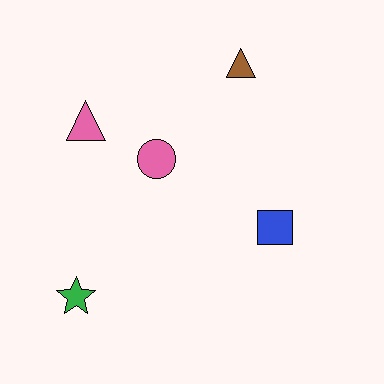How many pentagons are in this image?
There are no pentagons.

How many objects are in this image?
There are 5 objects.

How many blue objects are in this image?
There is 1 blue object.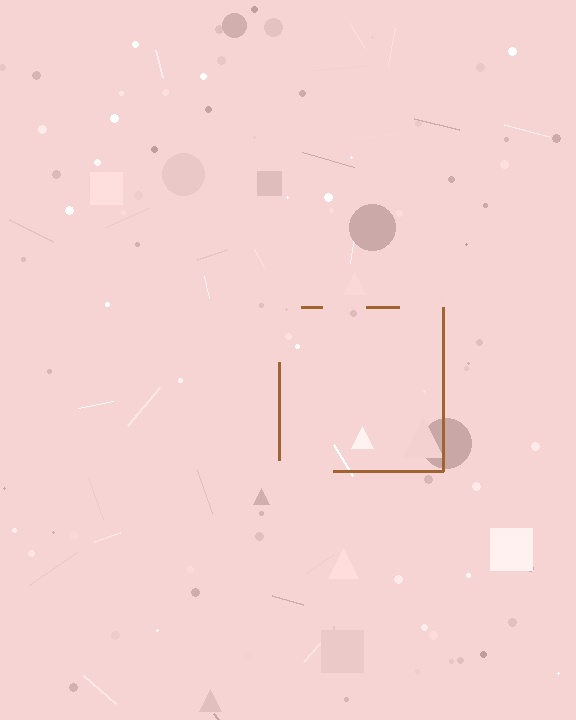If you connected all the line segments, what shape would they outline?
They would outline a square.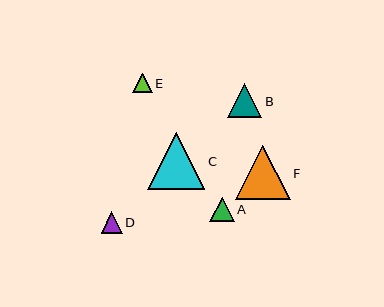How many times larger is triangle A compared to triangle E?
Triangle A is approximately 1.3 times the size of triangle E.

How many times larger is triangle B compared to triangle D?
Triangle B is approximately 1.6 times the size of triangle D.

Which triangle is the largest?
Triangle C is the largest with a size of approximately 57 pixels.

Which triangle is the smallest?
Triangle E is the smallest with a size of approximately 19 pixels.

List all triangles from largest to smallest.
From largest to smallest: C, F, B, A, D, E.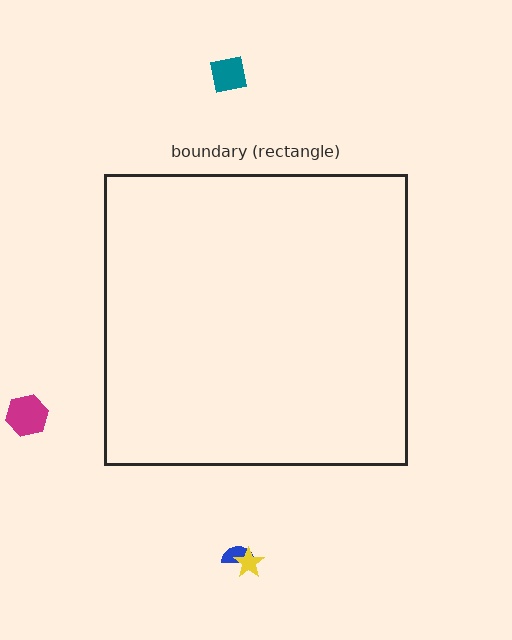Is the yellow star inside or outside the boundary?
Outside.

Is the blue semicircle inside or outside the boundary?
Outside.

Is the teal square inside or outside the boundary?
Outside.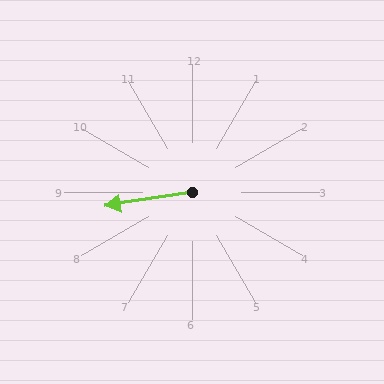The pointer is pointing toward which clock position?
Roughly 9 o'clock.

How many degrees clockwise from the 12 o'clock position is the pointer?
Approximately 261 degrees.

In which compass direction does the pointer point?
West.